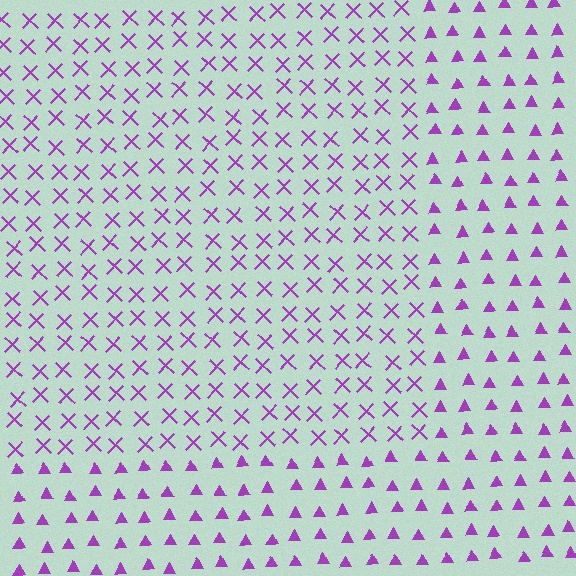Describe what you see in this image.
The image is filled with small purple elements arranged in a uniform grid. A rectangle-shaped region contains X marks, while the surrounding area contains triangles. The boundary is defined purely by the change in element shape.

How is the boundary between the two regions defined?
The boundary is defined by a change in element shape: X marks inside vs. triangles outside. All elements share the same color and spacing.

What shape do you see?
I see a rectangle.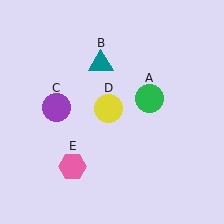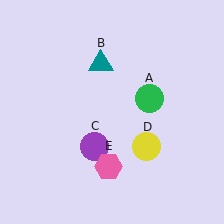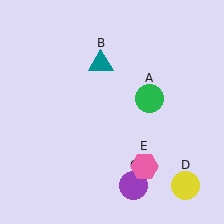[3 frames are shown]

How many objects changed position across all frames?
3 objects changed position: purple circle (object C), yellow circle (object D), pink hexagon (object E).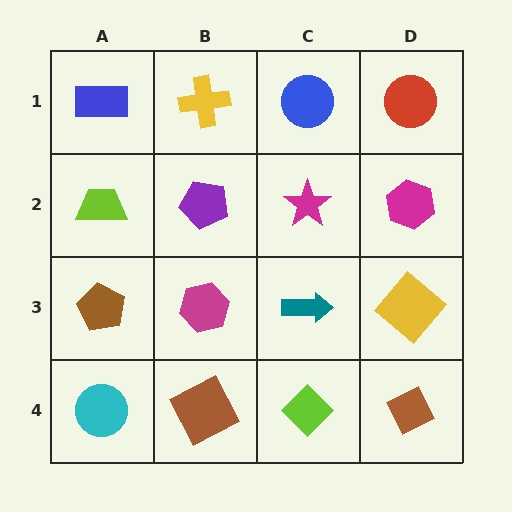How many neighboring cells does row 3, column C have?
4.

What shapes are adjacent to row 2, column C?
A blue circle (row 1, column C), a teal arrow (row 3, column C), a purple pentagon (row 2, column B), a magenta hexagon (row 2, column D).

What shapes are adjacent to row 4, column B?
A magenta hexagon (row 3, column B), a cyan circle (row 4, column A), a lime diamond (row 4, column C).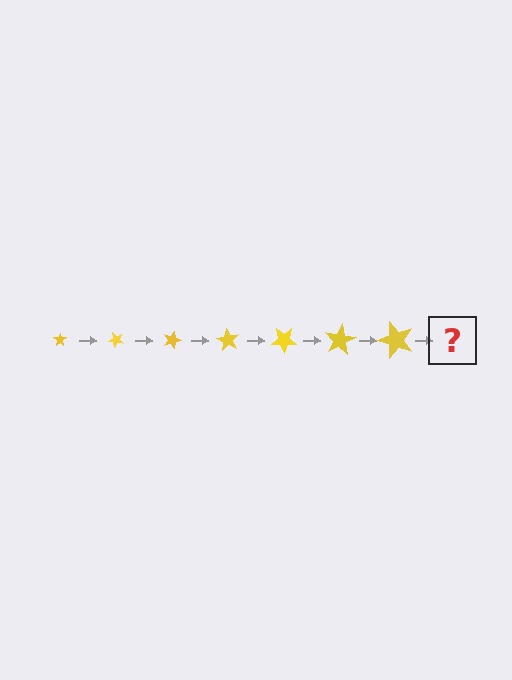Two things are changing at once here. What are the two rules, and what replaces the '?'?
The two rules are that the star grows larger each step and it rotates 45 degrees each step. The '?' should be a star, larger than the previous one and rotated 315 degrees from the start.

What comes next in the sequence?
The next element should be a star, larger than the previous one and rotated 315 degrees from the start.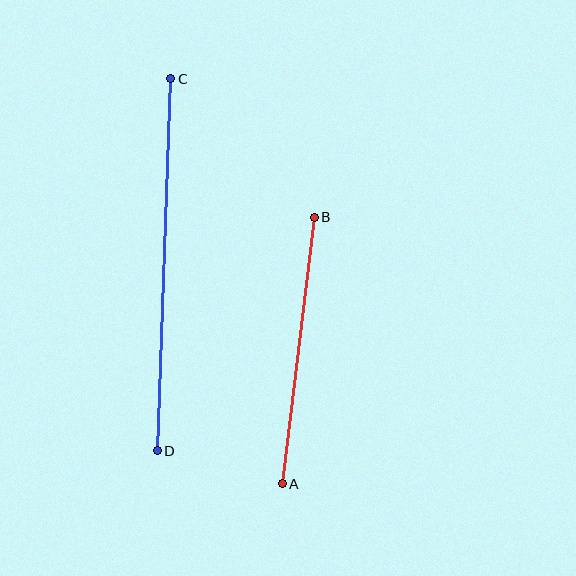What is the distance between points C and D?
The distance is approximately 372 pixels.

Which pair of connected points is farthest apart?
Points C and D are farthest apart.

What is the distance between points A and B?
The distance is approximately 268 pixels.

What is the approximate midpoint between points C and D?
The midpoint is at approximately (164, 265) pixels.